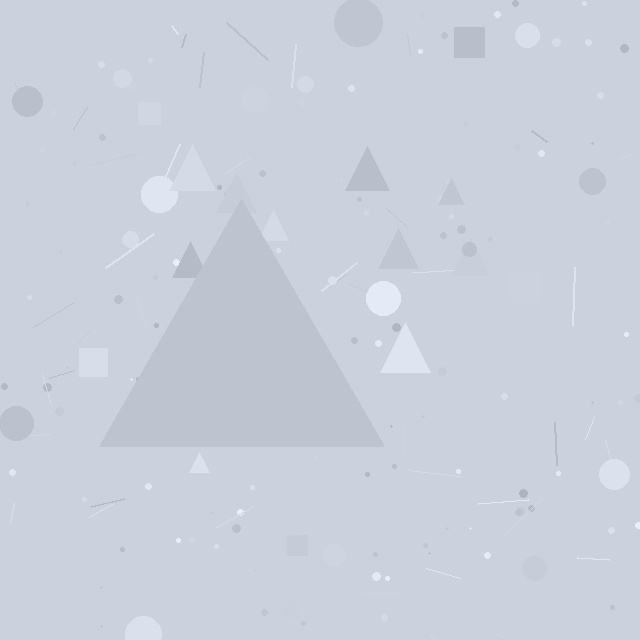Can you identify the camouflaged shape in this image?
The camouflaged shape is a triangle.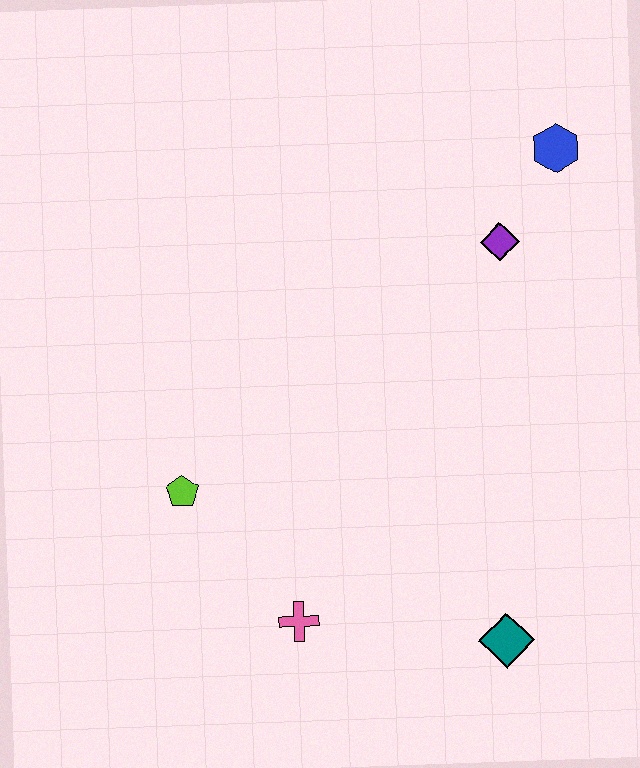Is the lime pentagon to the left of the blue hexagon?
Yes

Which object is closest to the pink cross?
The lime pentagon is closest to the pink cross.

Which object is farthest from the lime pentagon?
The blue hexagon is farthest from the lime pentagon.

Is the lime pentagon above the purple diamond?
No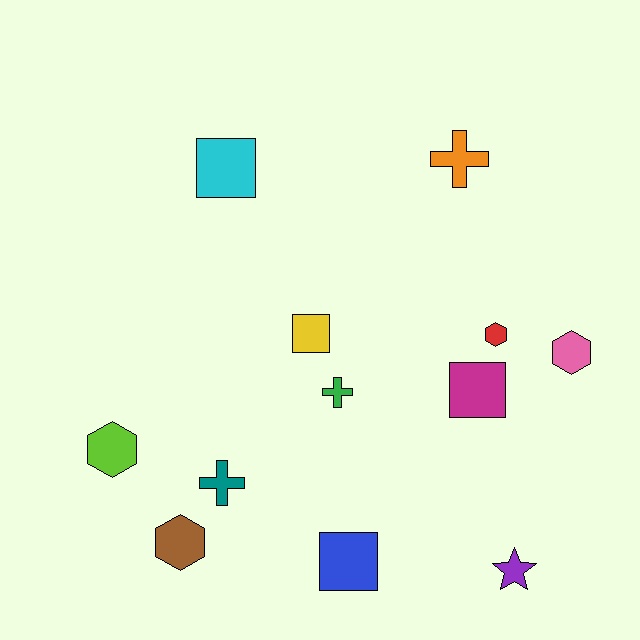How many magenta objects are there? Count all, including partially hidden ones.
There is 1 magenta object.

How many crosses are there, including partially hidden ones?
There are 3 crosses.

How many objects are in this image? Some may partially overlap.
There are 12 objects.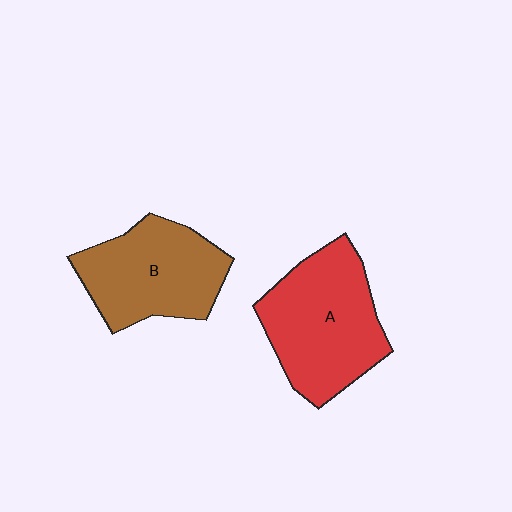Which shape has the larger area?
Shape A (red).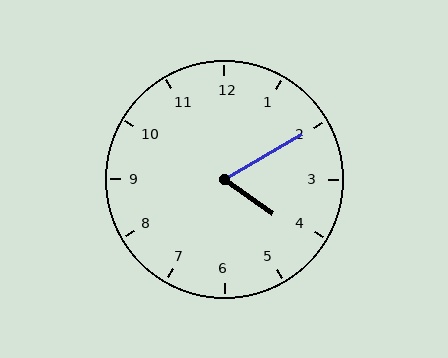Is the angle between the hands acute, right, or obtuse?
It is acute.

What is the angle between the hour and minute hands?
Approximately 65 degrees.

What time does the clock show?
4:10.